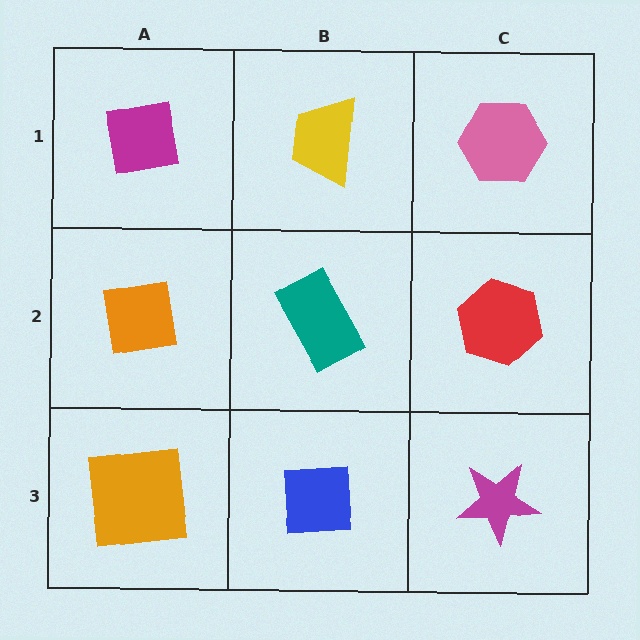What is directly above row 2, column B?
A yellow trapezoid.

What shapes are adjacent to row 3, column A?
An orange square (row 2, column A), a blue square (row 3, column B).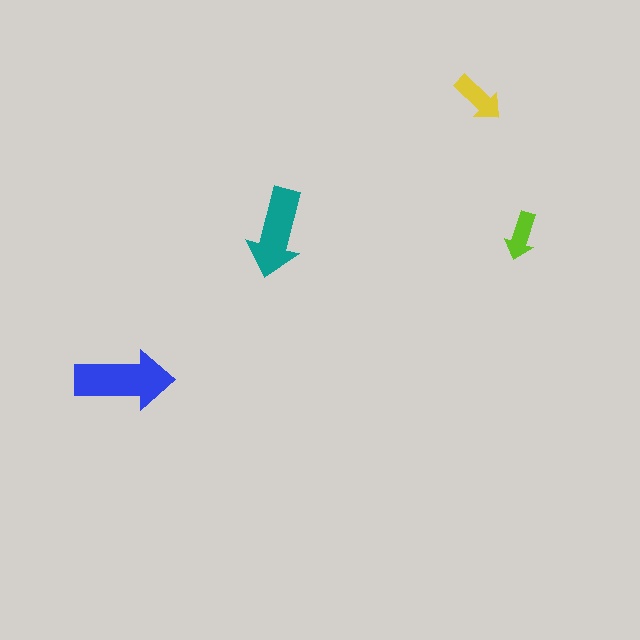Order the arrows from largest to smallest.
the blue one, the teal one, the yellow one, the lime one.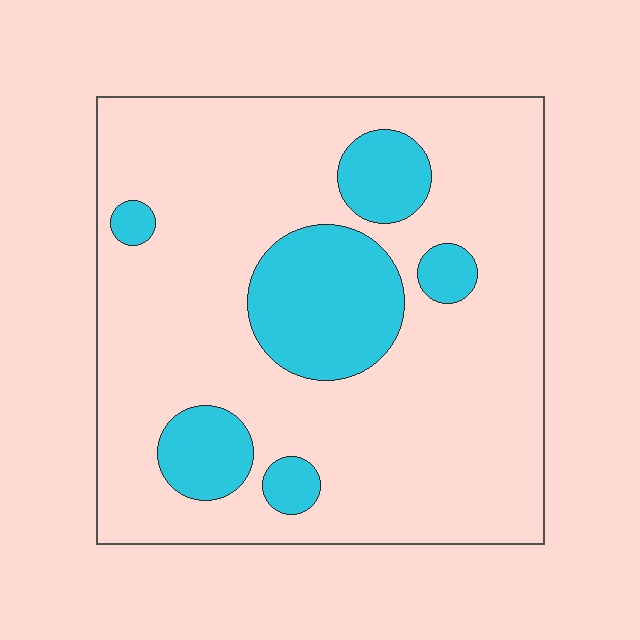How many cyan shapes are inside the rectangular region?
6.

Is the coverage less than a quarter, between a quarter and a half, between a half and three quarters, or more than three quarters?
Less than a quarter.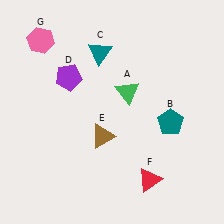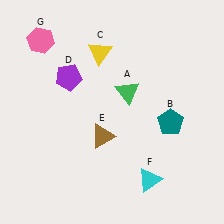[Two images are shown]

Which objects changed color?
C changed from teal to yellow. F changed from red to cyan.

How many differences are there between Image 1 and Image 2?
There are 2 differences between the two images.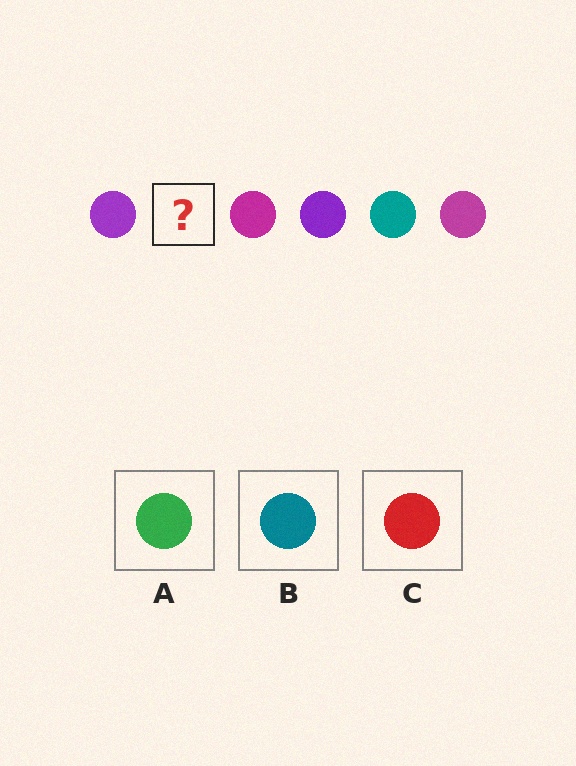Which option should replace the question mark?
Option B.